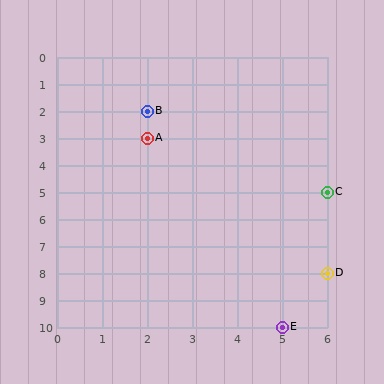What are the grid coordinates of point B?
Point B is at grid coordinates (2, 2).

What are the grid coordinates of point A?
Point A is at grid coordinates (2, 3).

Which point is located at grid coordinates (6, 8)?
Point D is at (6, 8).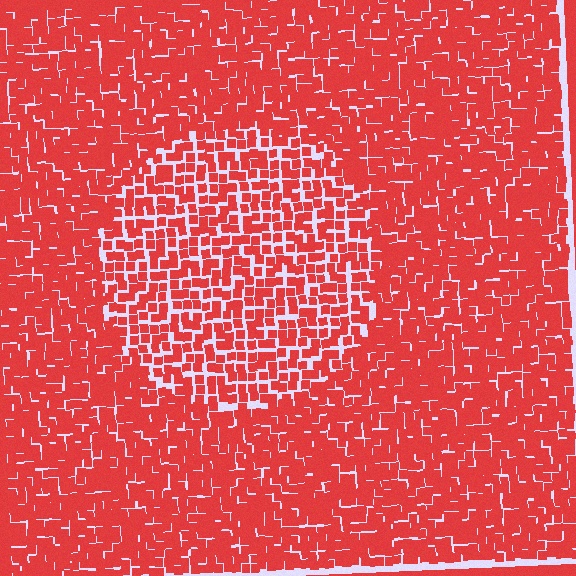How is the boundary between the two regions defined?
The boundary is defined by a change in element density (approximately 1.6x ratio). All elements are the same color, size, and shape.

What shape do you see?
I see a circle.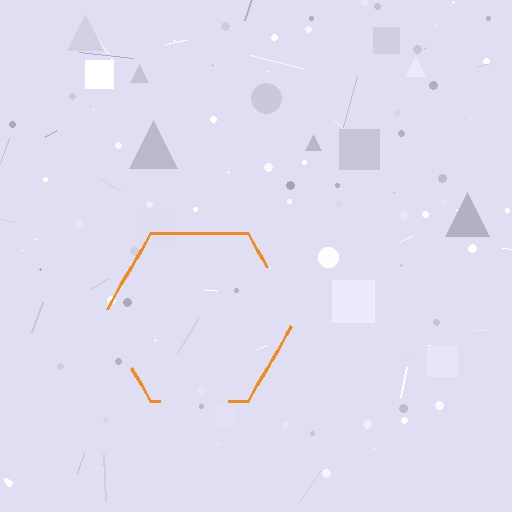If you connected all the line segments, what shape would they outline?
They would outline a hexagon.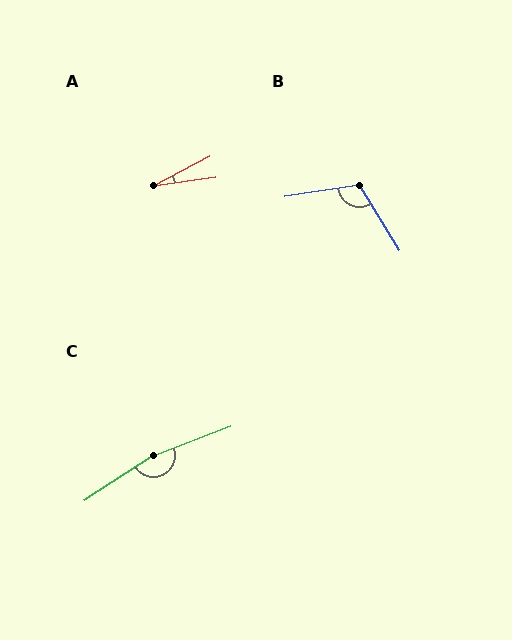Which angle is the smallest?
A, at approximately 20 degrees.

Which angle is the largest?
C, at approximately 167 degrees.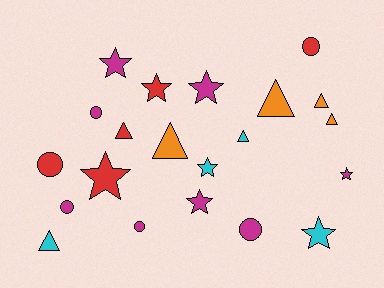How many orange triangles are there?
There are 4 orange triangles.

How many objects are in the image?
There are 21 objects.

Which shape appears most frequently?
Star, with 8 objects.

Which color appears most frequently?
Magenta, with 8 objects.